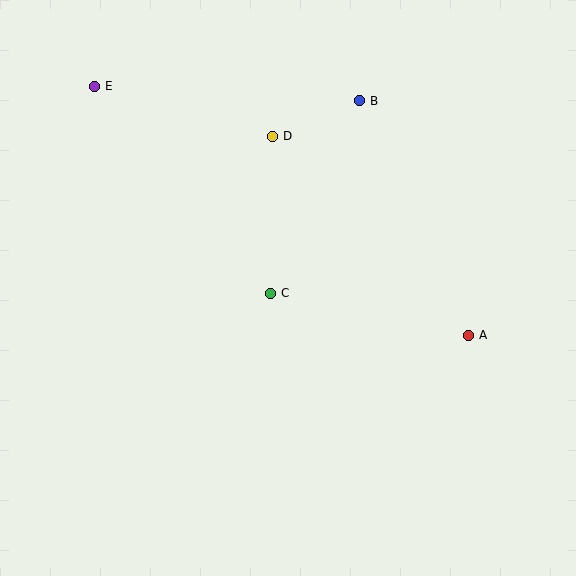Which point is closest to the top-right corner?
Point B is closest to the top-right corner.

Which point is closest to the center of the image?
Point C at (271, 293) is closest to the center.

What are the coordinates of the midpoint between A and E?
The midpoint between A and E is at (282, 211).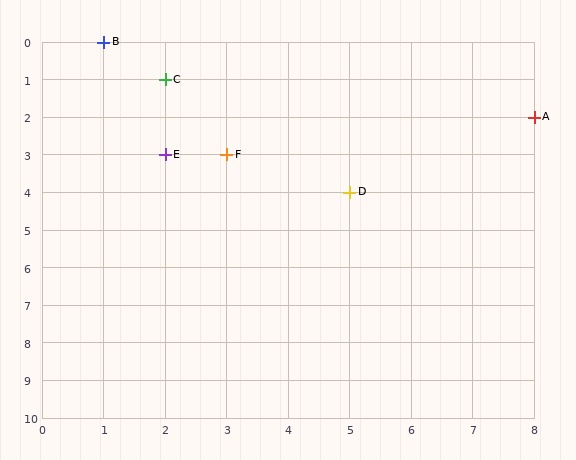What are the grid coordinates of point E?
Point E is at grid coordinates (2, 3).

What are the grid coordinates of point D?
Point D is at grid coordinates (5, 4).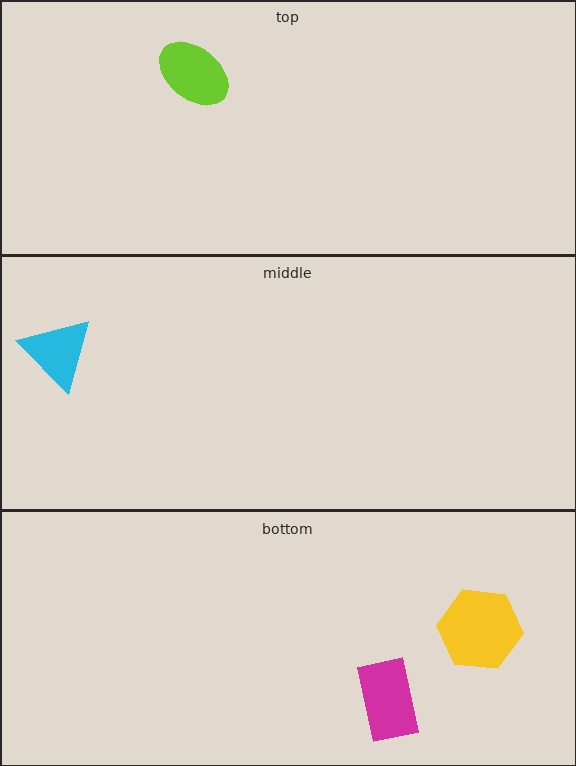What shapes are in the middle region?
The cyan triangle.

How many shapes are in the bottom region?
2.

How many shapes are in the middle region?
1.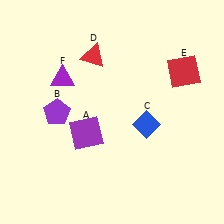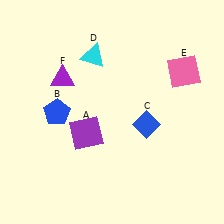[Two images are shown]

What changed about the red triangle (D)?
In Image 1, D is red. In Image 2, it changed to cyan.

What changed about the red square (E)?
In Image 1, E is red. In Image 2, it changed to pink.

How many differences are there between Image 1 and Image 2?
There are 3 differences between the two images.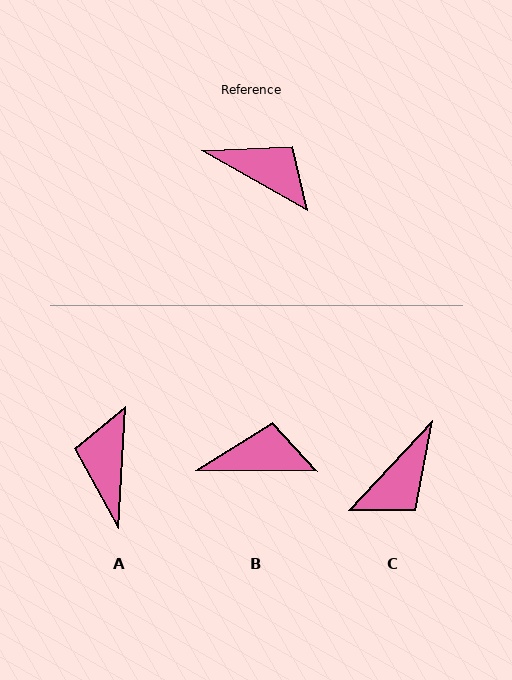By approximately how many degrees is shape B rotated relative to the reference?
Approximately 29 degrees counter-clockwise.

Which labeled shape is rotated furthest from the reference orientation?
A, about 116 degrees away.